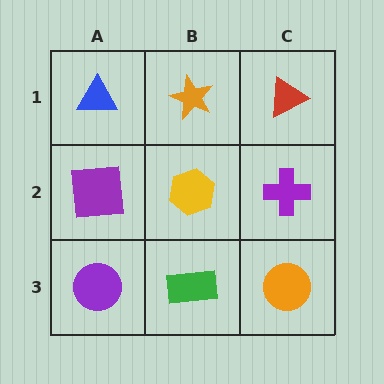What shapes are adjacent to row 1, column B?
A yellow hexagon (row 2, column B), a blue triangle (row 1, column A), a red triangle (row 1, column C).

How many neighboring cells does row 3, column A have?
2.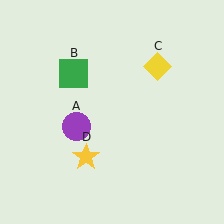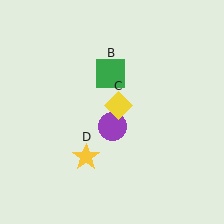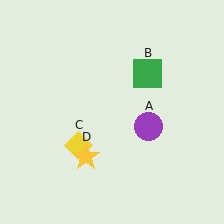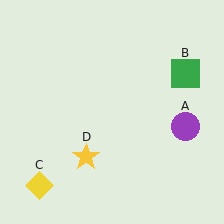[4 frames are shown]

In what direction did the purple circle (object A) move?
The purple circle (object A) moved right.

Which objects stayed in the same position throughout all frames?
Yellow star (object D) remained stationary.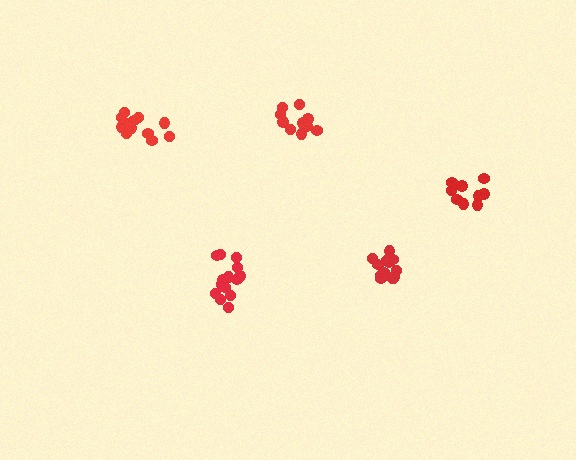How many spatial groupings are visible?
There are 5 spatial groupings.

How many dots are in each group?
Group 1: 12 dots, Group 2: 10 dots, Group 3: 14 dots, Group 4: 14 dots, Group 5: 9 dots (59 total).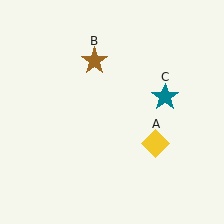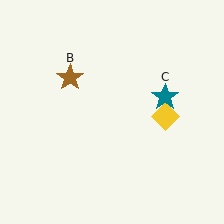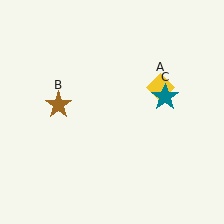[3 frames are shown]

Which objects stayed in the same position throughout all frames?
Teal star (object C) remained stationary.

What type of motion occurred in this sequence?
The yellow diamond (object A), brown star (object B) rotated counterclockwise around the center of the scene.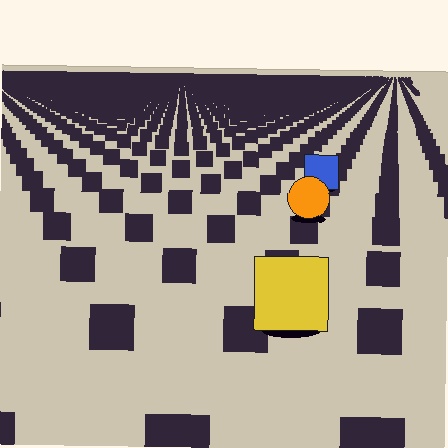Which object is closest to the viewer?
The yellow square is closest. The texture marks near it are larger and more spread out.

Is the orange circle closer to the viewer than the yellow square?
No. The yellow square is closer — you can tell from the texture gradient: the ground texture is coarser near it.